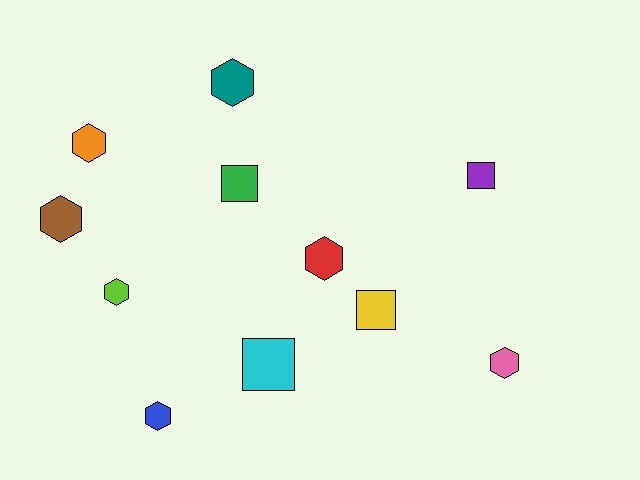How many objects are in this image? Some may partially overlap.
There are 11 objects.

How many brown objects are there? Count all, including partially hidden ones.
There is 1 brown object.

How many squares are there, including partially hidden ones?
There are 4 squares.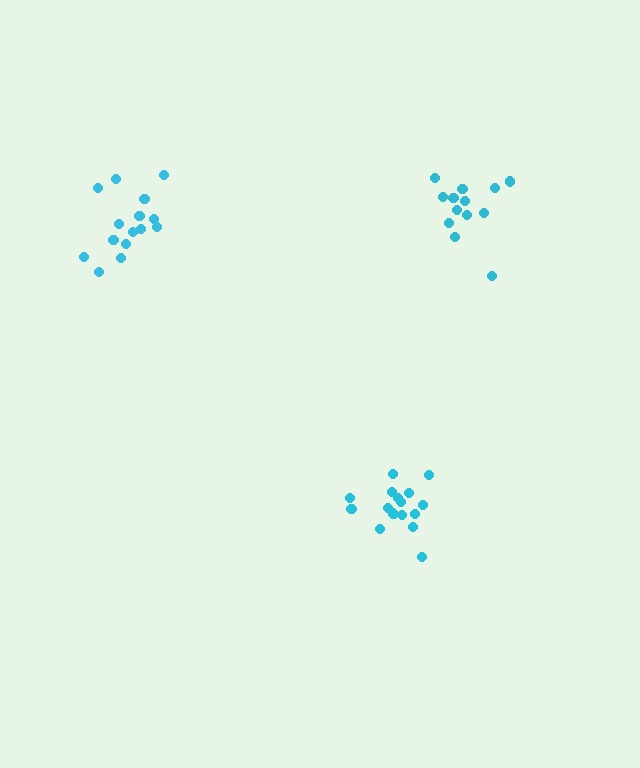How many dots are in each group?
Group 1: 17 dots, Group 2: 15 dots, Group 3: 13 dots (45 total).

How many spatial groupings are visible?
There are 3 spatial groupings.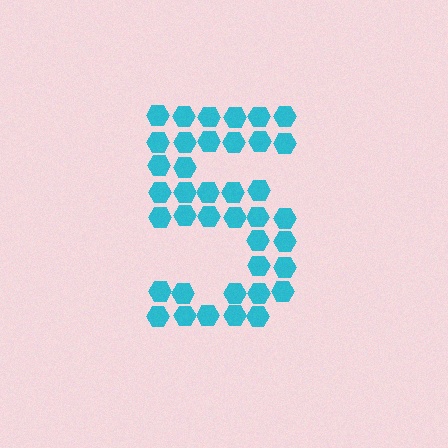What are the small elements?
The small elements are hexagons.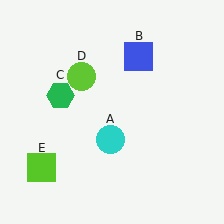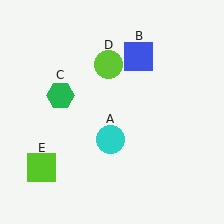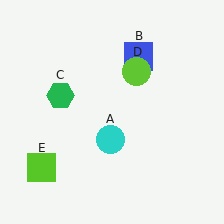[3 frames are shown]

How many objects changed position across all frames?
1 object changed position: lime circle (object D).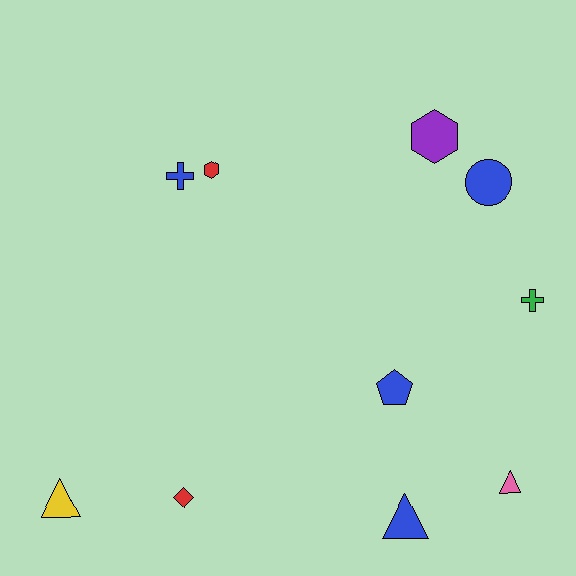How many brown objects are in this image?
There are no brown objects.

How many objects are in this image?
There are 10 objects.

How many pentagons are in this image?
There is 1 pentagon.